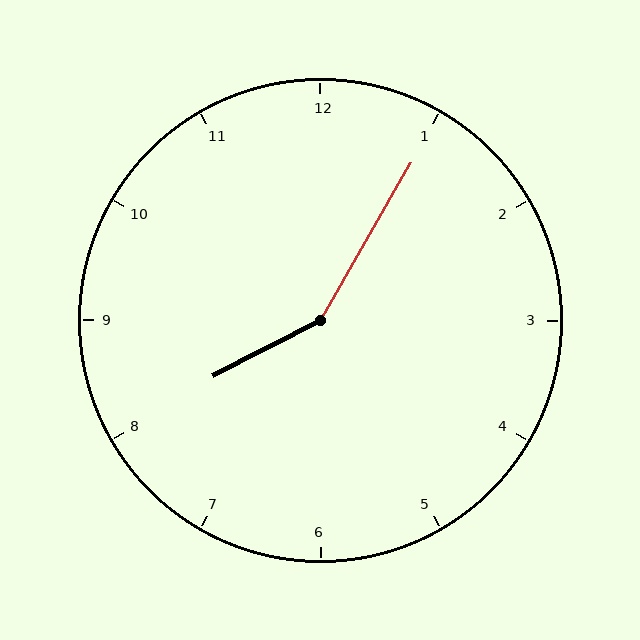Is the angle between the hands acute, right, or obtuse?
It is obtuse.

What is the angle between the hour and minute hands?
Approximately 148 degrees.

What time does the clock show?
8:05.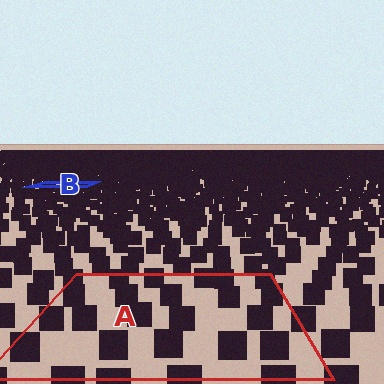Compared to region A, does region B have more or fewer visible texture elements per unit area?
Region B has more texture elements per unit area — they are packed more densely because it is farther away.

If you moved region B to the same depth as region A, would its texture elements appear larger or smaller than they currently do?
They would appear larger. At a closer depth, the same texture elements are projected at a bigger on-screen size.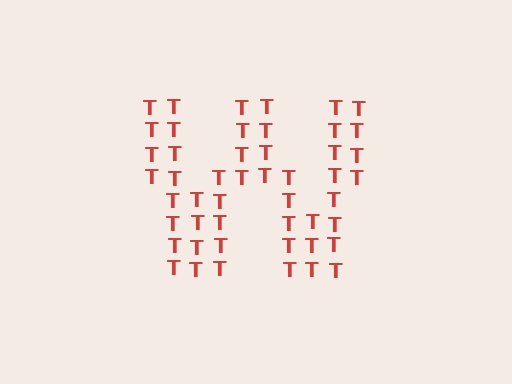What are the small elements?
The small elements are letter T's.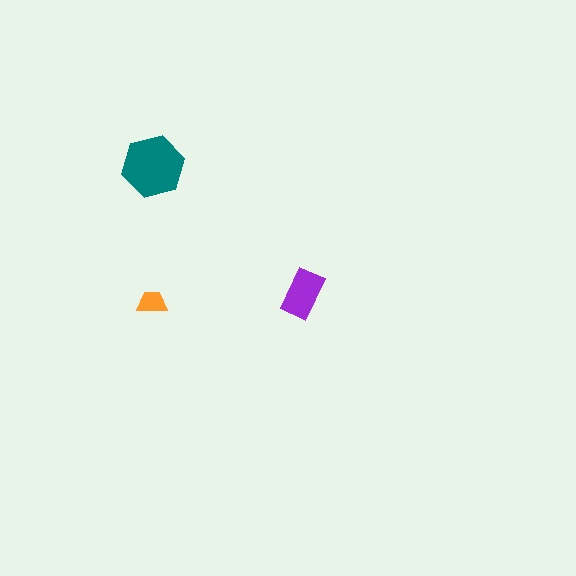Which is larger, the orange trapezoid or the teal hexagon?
The teal hexagon.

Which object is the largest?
The teal hexagon.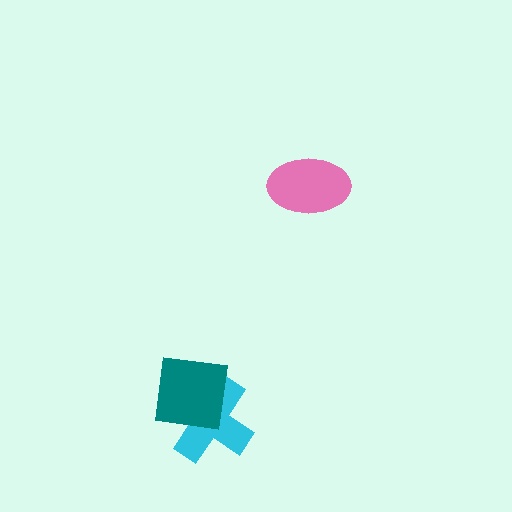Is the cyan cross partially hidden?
Yes, it is partially covered by another shape.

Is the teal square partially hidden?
No, no other shape covers it.